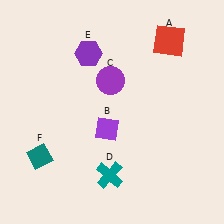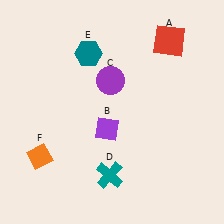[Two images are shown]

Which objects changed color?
E changed from purple to teal. F changed from teal to orange.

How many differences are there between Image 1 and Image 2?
There are 2 differences between the two images.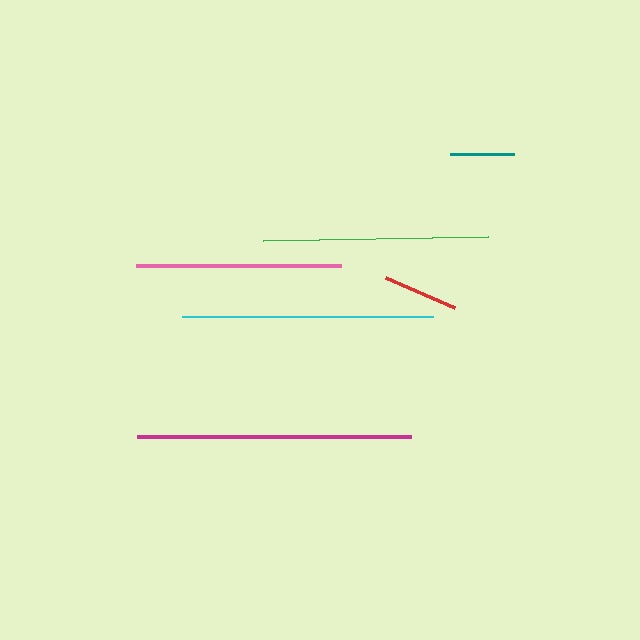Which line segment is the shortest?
The teal line is the shortest at approximately 64 pixels.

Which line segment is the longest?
The magenta line is the longest at approximately 274 pixels.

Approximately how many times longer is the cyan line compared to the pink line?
The cyan line is approximately 1.2 times the length of the pink line.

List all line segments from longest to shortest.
From longest to shortest: magenta, cyan, green, pink, red, teal.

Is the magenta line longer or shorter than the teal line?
The magenta line is longer than the teal line.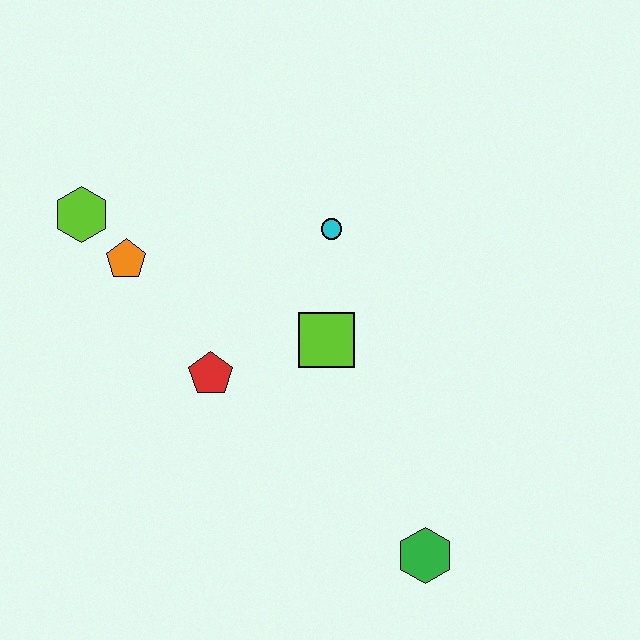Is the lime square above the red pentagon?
Yes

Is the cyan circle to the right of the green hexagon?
No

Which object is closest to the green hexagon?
The lime square is closest to the green hexagon.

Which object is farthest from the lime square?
The lime hexagon is farthest from the lime square.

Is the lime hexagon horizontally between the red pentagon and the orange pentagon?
No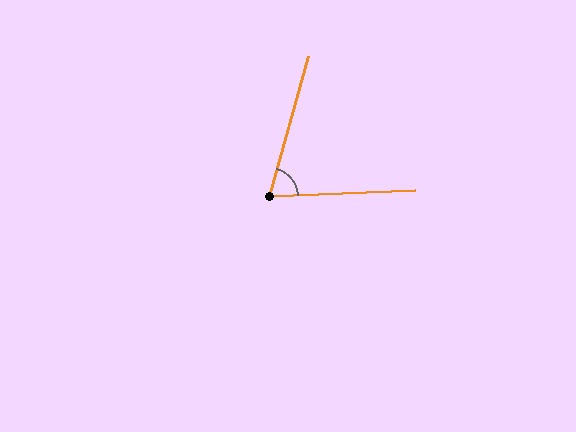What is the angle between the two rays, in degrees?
Approximately 72 degrees.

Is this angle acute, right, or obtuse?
It is acute.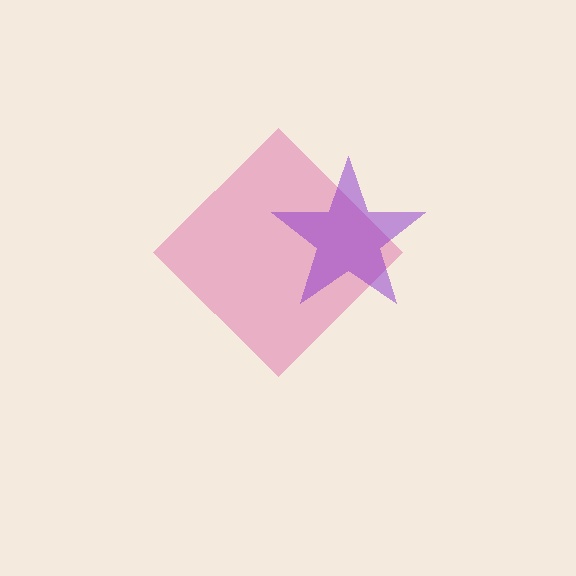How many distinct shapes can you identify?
There are 2 distinct shapes: a pink diamond, a purple star.